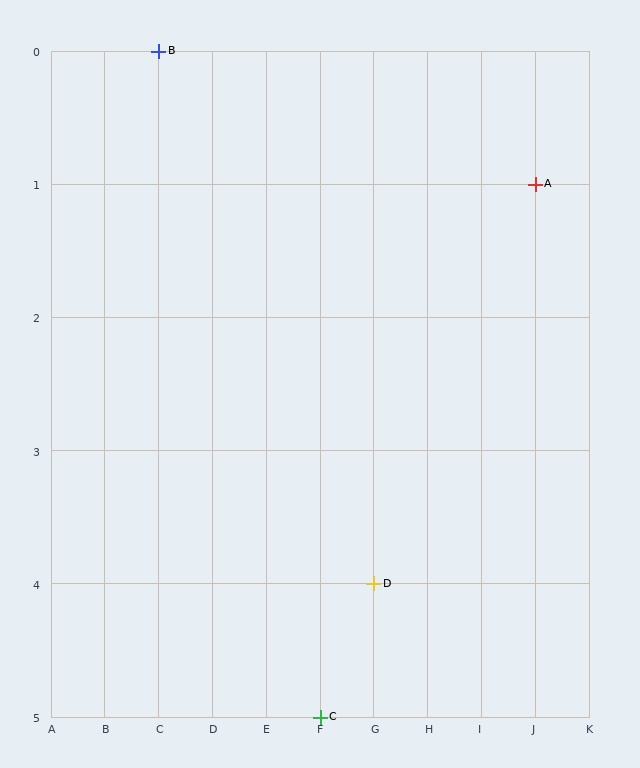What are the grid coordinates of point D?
Point D is at grid coordinates (G, 4).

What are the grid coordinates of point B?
Point B is at grid coordinates (C, 0).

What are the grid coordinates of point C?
Point C is at grid coordinates (F, 5).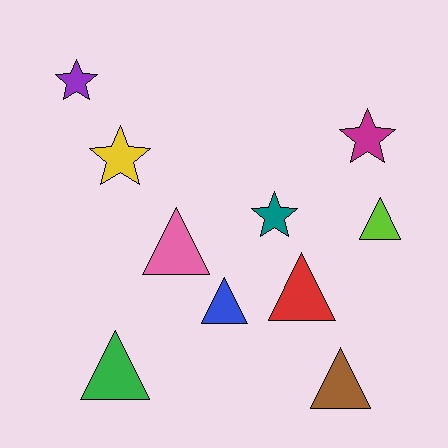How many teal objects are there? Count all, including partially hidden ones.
There is 1 teal object.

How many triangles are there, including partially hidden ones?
There are 6 triangles.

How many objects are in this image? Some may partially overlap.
There are 10 objects.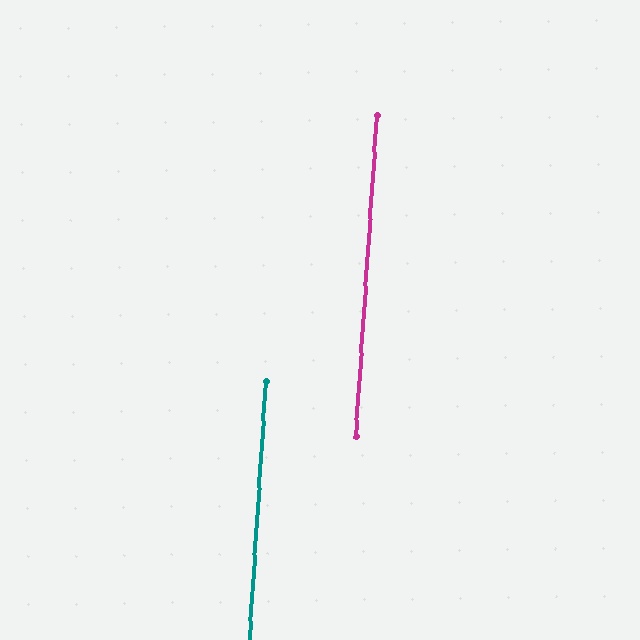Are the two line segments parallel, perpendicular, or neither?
Parallel — their directions differ by only 0.3°.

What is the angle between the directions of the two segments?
Approximately 0 degrees.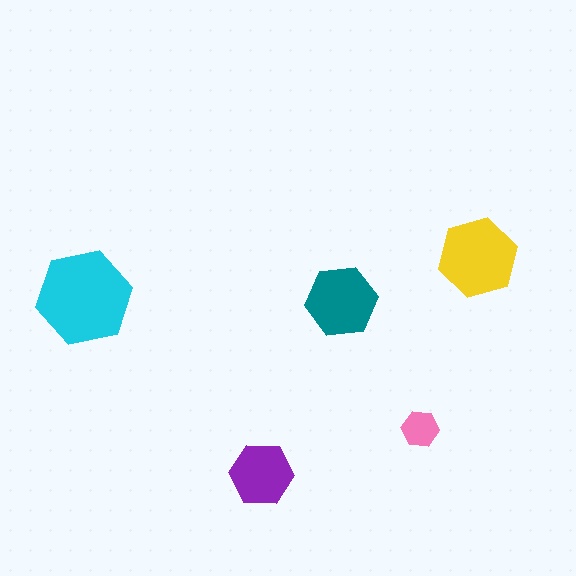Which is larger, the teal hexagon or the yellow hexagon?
The yellow one.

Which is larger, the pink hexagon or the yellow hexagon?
The yellow one.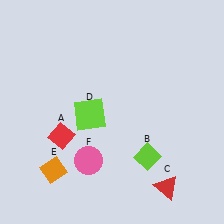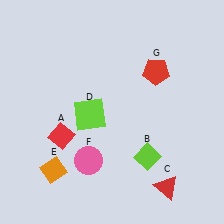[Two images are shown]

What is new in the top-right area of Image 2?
A red pentagon (G) was added in the top-right area of Image 2.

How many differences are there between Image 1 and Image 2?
There is 1 difference between the two images.